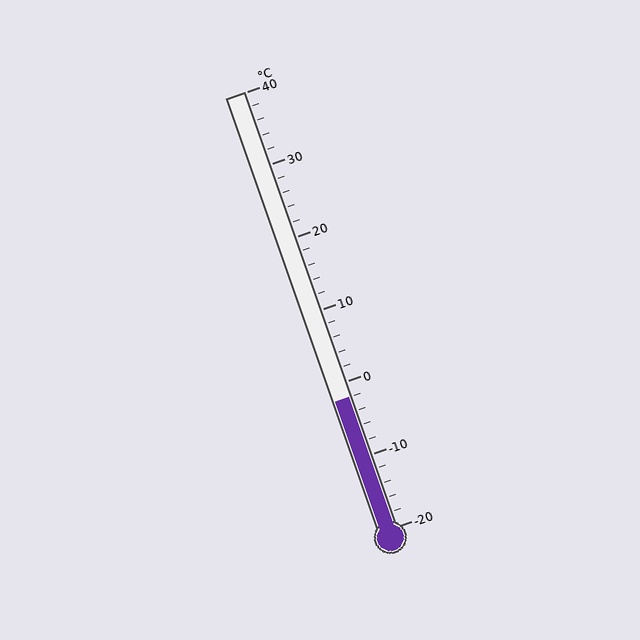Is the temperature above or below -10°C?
The temperature is above -10°C.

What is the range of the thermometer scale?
The thermometer scale ranges from -20°C to 40°C.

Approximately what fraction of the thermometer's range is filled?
The thermometer is filled to approximately 30% of its range.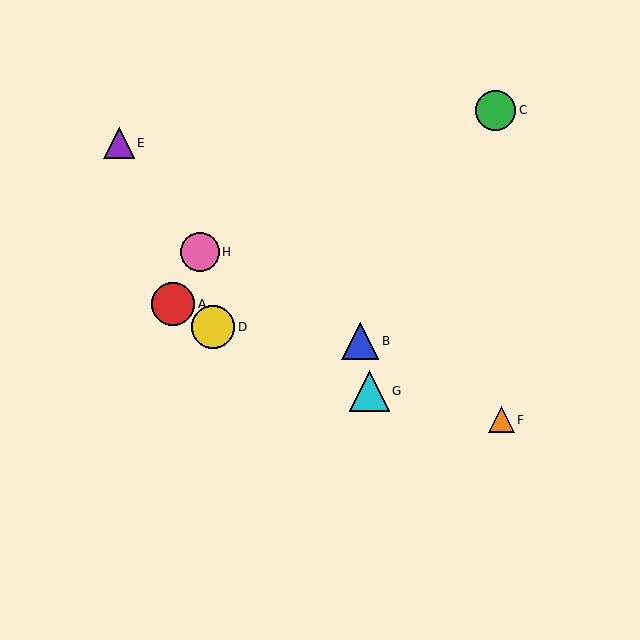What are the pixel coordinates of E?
Object E is at (119, 143).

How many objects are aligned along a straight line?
3 objects (B, F, H) are aligned along a straight line.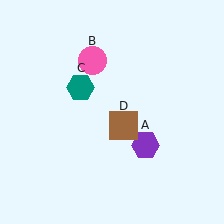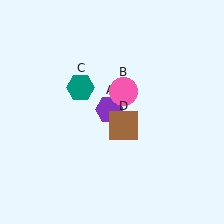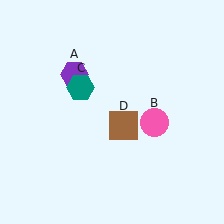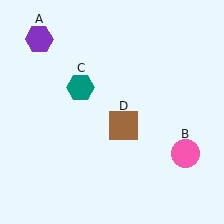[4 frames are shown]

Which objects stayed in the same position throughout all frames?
Teal hexagon (object C) and brown square (object D) remained stationary.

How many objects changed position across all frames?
2 objects changed position: purple hexagon (object A), pink circle (object B).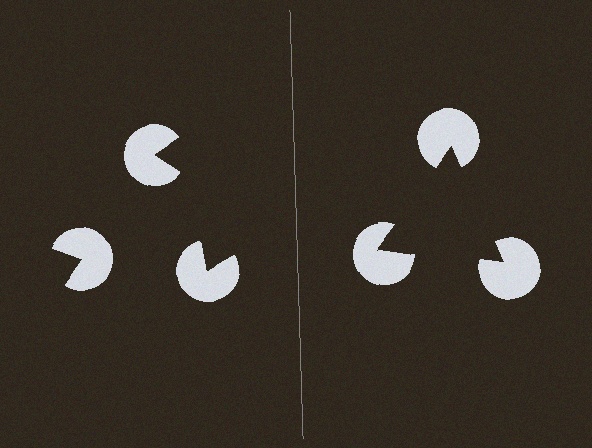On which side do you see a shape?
An illusory triangle appears on the right side. On the left side the wedge cuts are rotated, so no coherent shape forms.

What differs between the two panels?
The pac-man discs are positioned identically on both sides; only the wedge orientations differ. On the right they align to a triangle; on the left they are misaligned.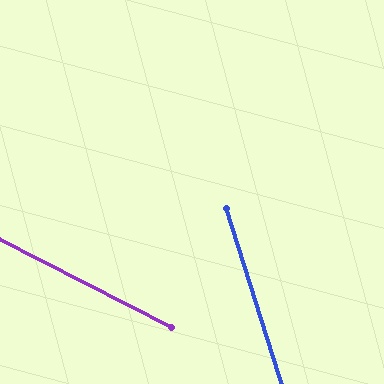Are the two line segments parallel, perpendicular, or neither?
Neither parallel nor perpendicular — they differ by about 46°.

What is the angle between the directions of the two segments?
Approximately 46 degrees.